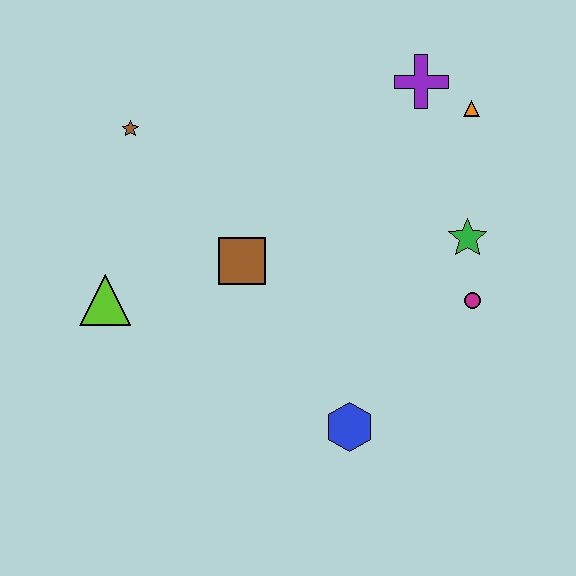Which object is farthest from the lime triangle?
The orange triangle is farthest from the lime triangle.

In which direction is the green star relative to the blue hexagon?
The green star is above the blue hexagon.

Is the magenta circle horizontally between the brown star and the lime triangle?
No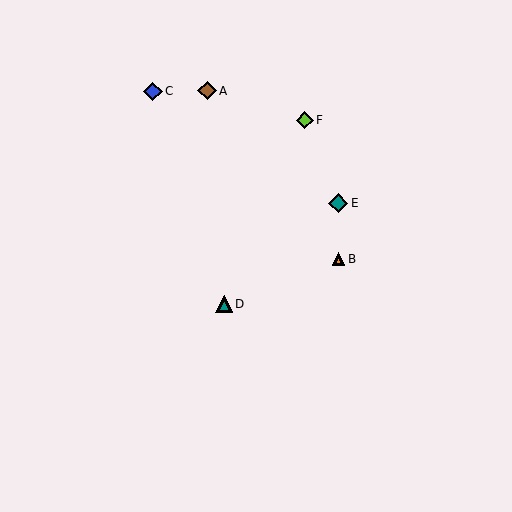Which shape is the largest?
The teal diamond (labeled E) is the largest.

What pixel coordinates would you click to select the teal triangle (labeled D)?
Click at (224, 304) to select the teal triangle D.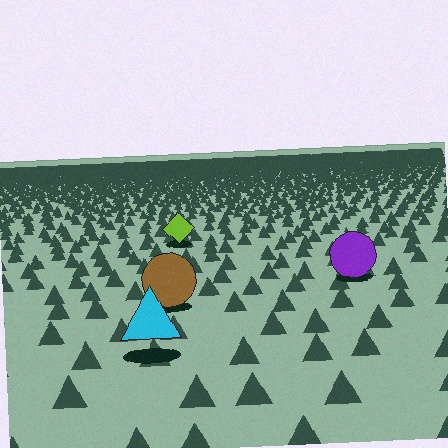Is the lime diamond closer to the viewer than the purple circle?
No. The purple circle is closer — you can tell from the texture gradient: the ground texture is coarser near it.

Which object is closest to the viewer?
The cyan triangle is closest. The texture marks near it are larger and more spread out.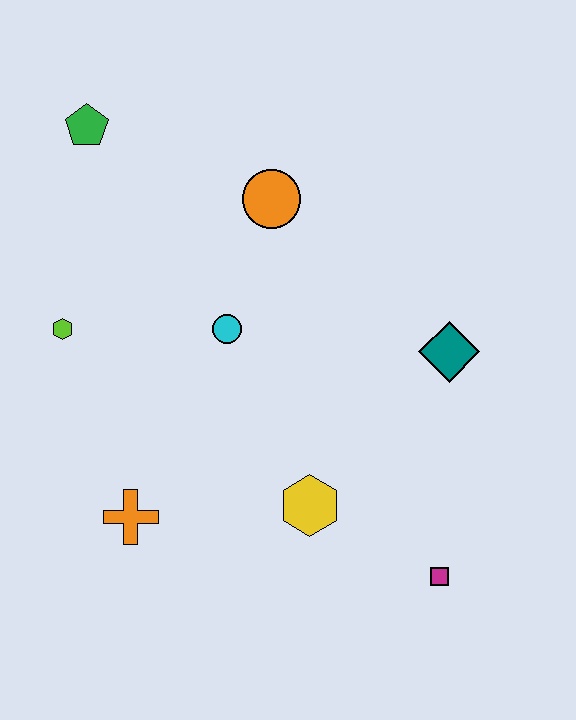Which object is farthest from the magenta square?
The green pentagon is farthest from the magenta square.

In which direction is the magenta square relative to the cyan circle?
The magenta square is below the cyan circle.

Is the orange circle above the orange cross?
Yes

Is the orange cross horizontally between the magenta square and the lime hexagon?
Yes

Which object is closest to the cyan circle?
The orange circle is closest to the cyan circle.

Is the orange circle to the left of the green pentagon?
No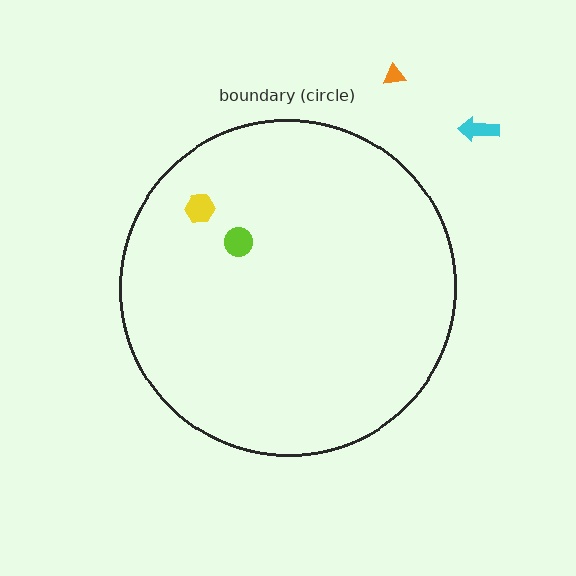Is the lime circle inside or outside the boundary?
Inside.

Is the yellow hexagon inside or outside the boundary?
Inside.